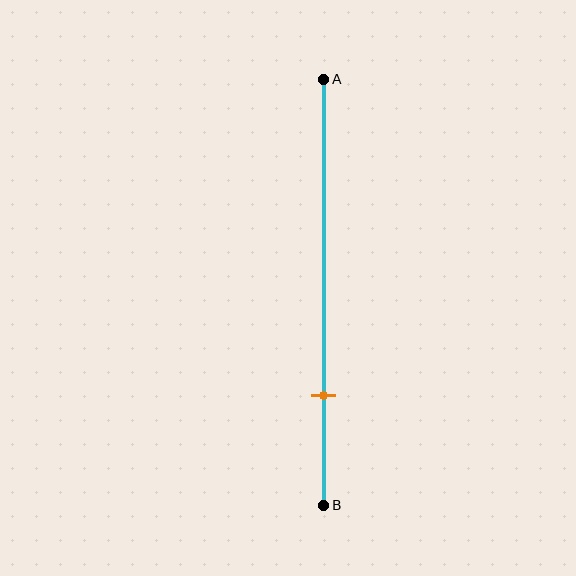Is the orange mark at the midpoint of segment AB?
No, the mark is at about 75% from A, not at the 50% midpoint.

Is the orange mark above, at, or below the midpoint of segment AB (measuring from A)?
The orange mark is below the midpoint of segment AB.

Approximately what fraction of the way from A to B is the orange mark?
The orange mark is approximately 75% of the way from A to B.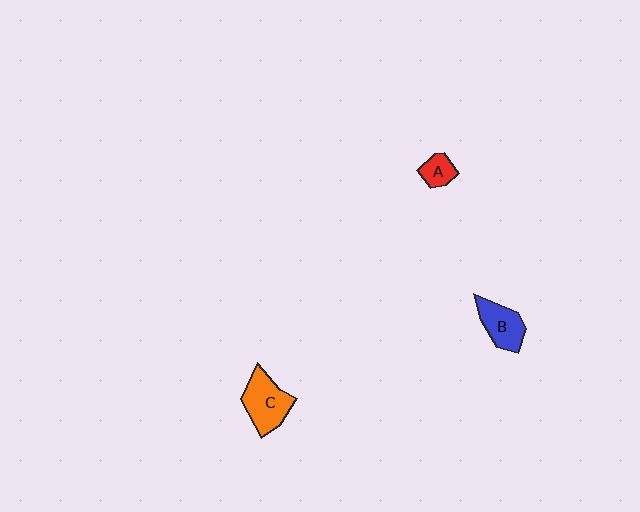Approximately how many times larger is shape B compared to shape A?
Approximately 1.8 times.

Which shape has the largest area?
Shape C (orange).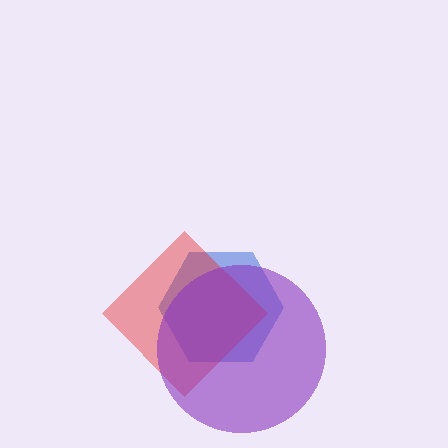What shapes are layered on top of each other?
The layered shapes are: a blue hexagon, a red diamond, a purple circle.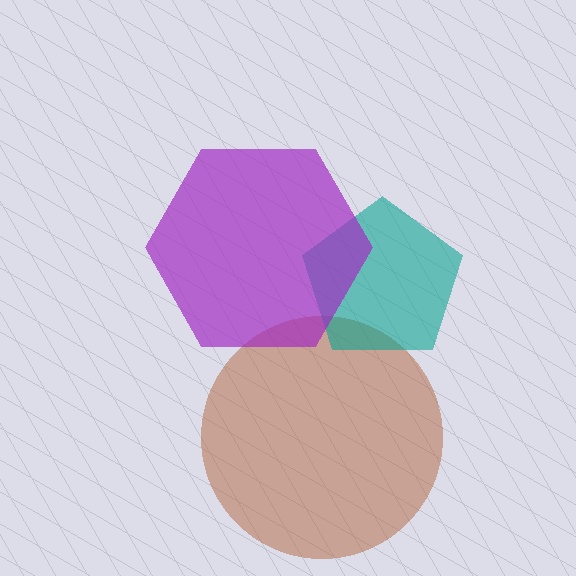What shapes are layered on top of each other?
The layered shapes are: a brown circle, a teal pentagon, a purple hexagon.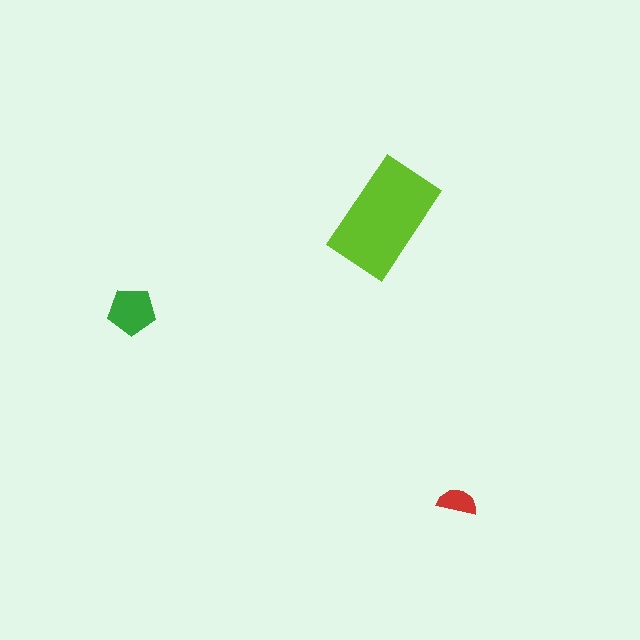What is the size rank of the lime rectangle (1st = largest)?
1st.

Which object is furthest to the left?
The green pentagon is leftmost.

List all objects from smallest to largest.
The red semicircle, the green pentagon, the lime rectangle.